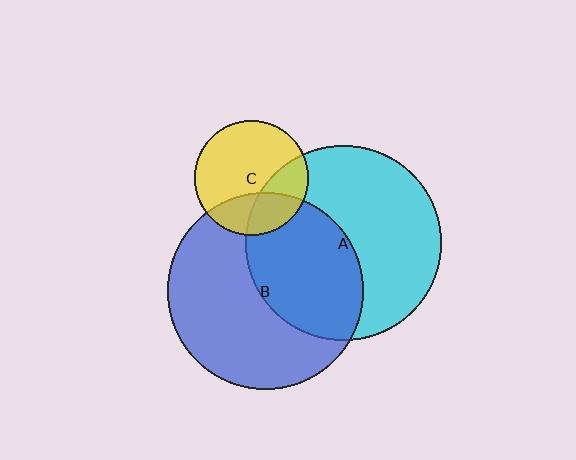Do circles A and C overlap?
Yes.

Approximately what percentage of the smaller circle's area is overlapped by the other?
Approximately 30%.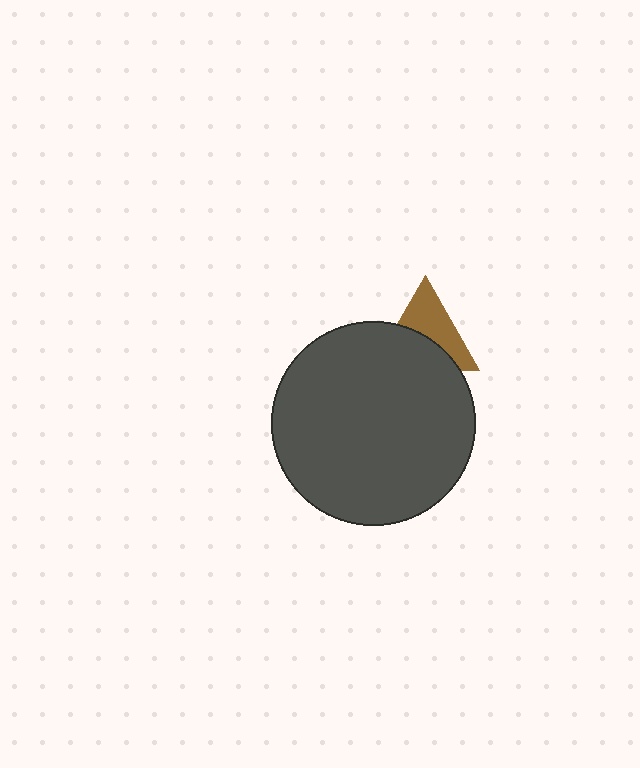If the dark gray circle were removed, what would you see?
You would see the complete brown triangle.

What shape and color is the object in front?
The object in front is a dark gray circle.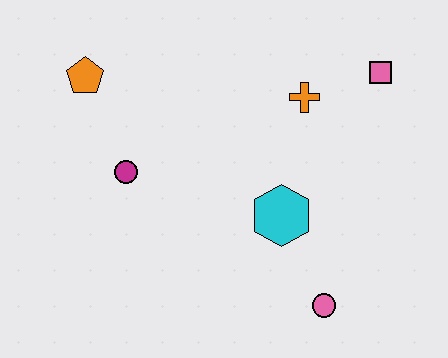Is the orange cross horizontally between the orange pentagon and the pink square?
Yes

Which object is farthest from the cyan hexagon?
The orange pentagon is farthest from the cyan hexagon.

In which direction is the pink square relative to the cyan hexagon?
The pink square is above the cyan hexagon.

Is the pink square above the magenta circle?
Yes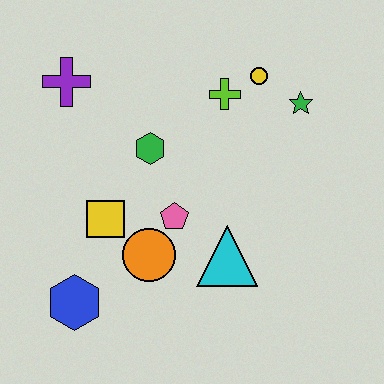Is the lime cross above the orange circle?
Yes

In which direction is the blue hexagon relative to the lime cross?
The blue hexagon is below the lime cross.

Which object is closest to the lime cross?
The yellow circle is closest to the lime cross.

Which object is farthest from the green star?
The blue hexagon is farthest from the green star.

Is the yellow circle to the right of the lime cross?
Yes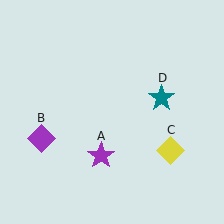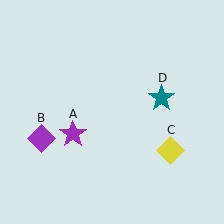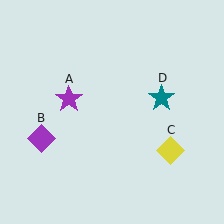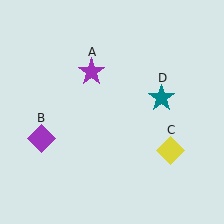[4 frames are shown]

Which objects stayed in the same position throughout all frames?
Purple diamond (object B) and yellow diamond (object C) and teal star (object D) remained stationary.